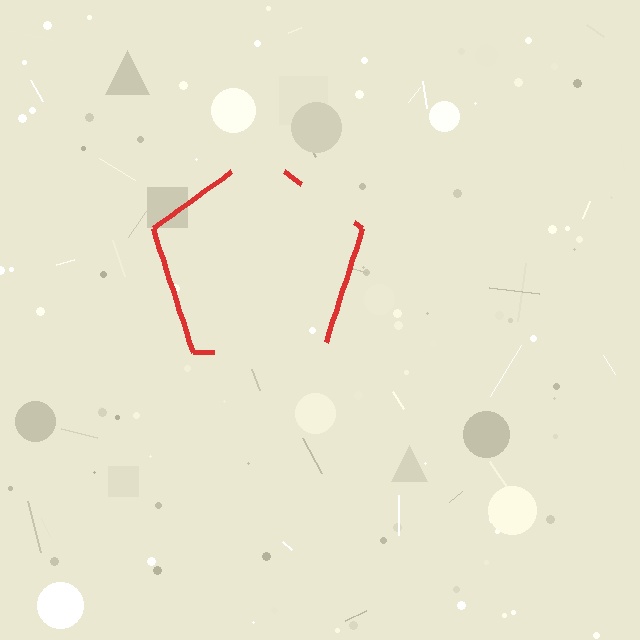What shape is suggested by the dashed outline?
The dashed outline suggests a pentagon.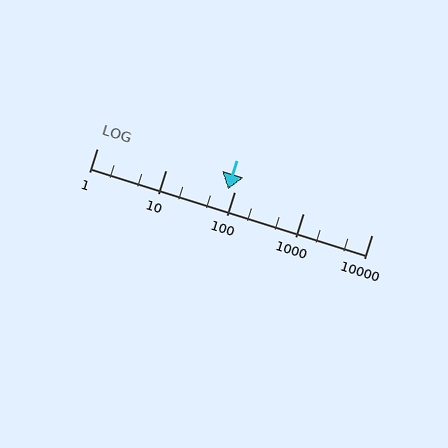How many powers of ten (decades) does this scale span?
The scale spans 4 decades, from 1 to 10000.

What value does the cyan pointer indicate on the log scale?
The pointer indicates approximately 82.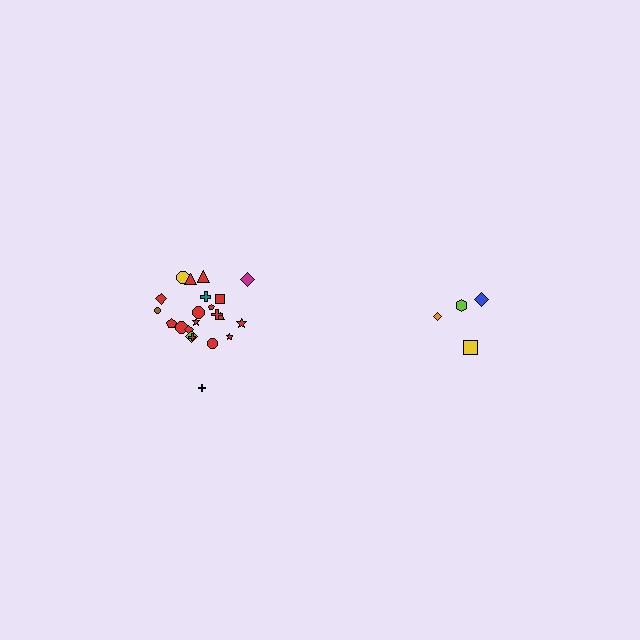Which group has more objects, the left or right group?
The left group.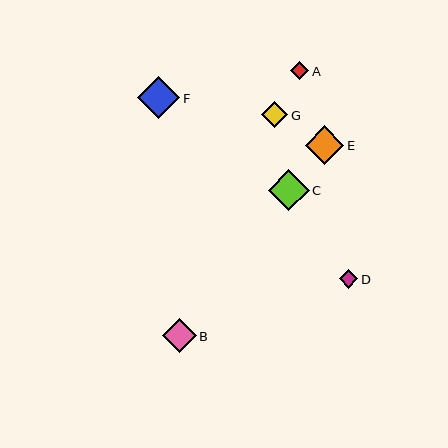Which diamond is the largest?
Diamond F is the largest with a size of approximately 42 pixels.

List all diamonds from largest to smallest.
From largest to smallest: F, C, E, B, G, D, A.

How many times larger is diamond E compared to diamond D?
Diamond E is approximately 2.1 times the size of diamond D.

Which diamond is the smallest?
Diamond A is the smallest with a size of approximately 18 pixels.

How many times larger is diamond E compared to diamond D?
Diamond E is approximately 2.1 times the size of diamond D.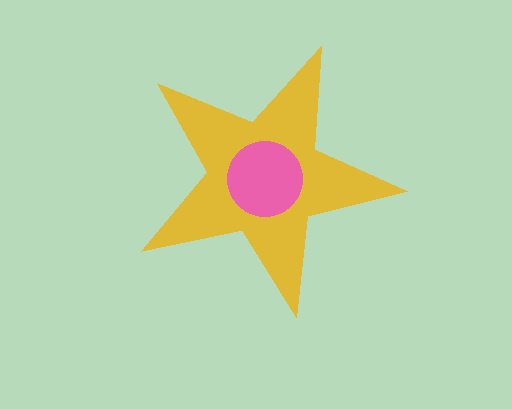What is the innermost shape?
The pink circle.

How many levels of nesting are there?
2.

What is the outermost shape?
The yellow star.